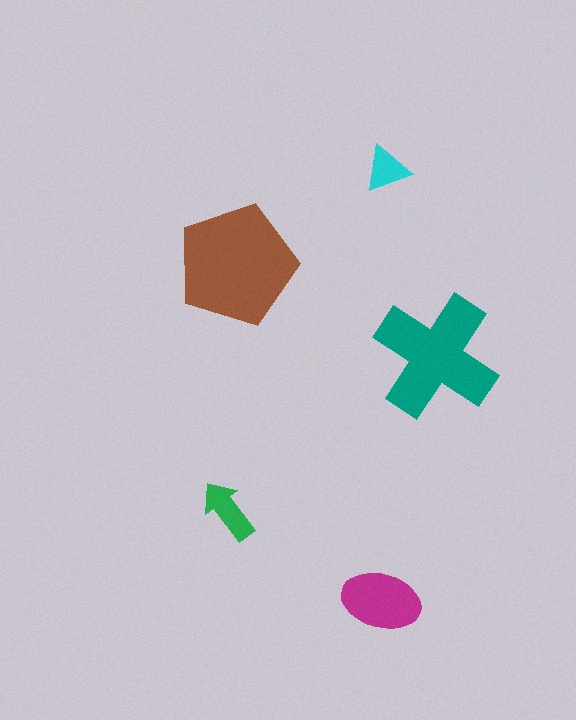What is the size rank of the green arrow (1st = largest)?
4th.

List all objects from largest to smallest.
The brown pentagon, the teal cross, the magenta ellipse, the green arrow, the cyan triangle.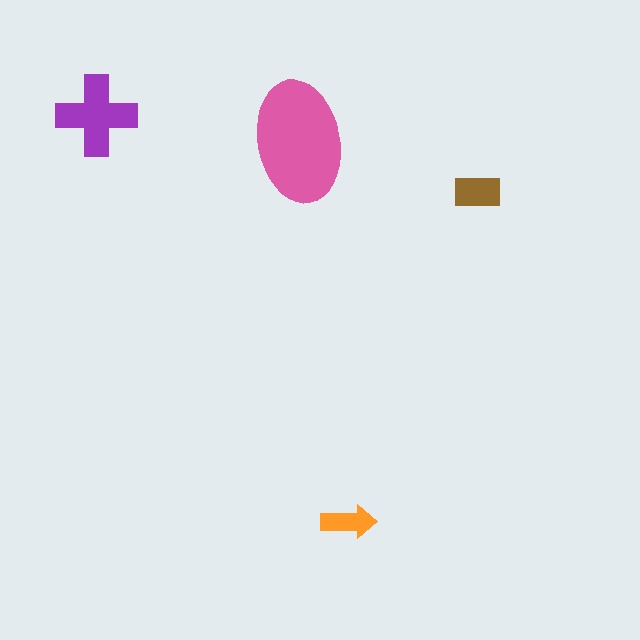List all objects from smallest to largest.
The orange arrow, the brown rectangle, the purple cross, the pink ellipse.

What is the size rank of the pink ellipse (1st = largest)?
1st.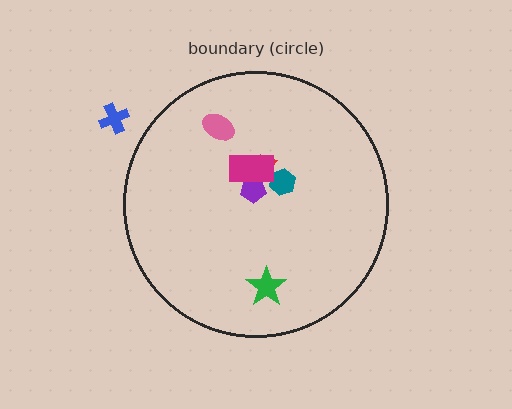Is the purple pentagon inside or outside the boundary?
Inside.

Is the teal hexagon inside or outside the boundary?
Inside.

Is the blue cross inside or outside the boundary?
Outside.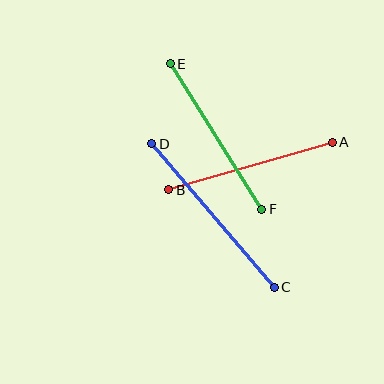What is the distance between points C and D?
The distance is approximately 189 pixels.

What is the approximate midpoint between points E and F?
The midpoint is at approximately (216, 137) pixels.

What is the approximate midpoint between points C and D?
The midpoint is at approximately (213, 216) pixels.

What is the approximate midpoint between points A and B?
The midpoint is at approximately (251, 166) pixels.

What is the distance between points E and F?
The distance is approximately 172 pixels.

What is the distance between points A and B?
The distance is approximately 170 pixels.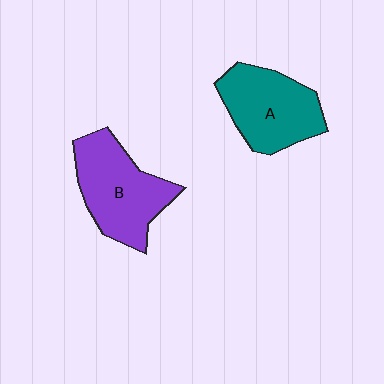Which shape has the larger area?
Shape B (purple).